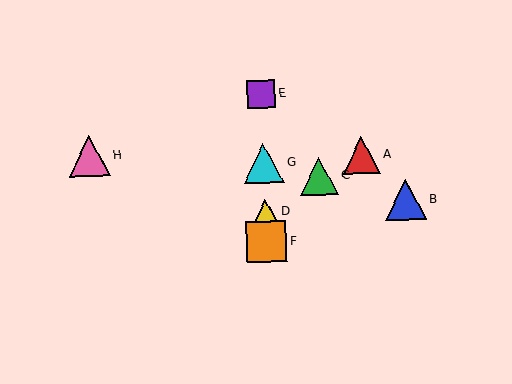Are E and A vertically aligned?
No, E is at x≈261 and A is at x≈361.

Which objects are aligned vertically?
Objects D, E, F, G are aligned vertically.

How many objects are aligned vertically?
4 objects (D, E, F, G) are aligned vertically.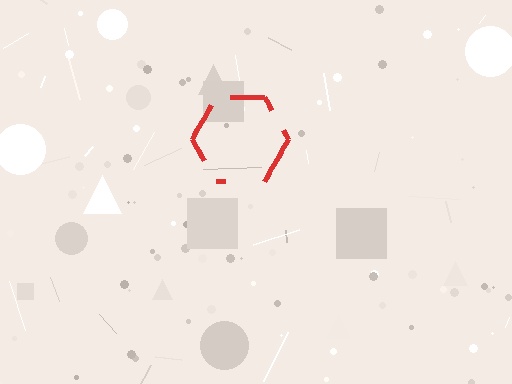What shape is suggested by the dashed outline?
The dashed outline suggests a hexagon.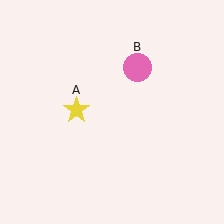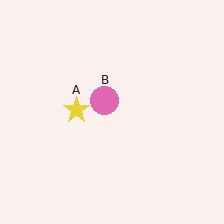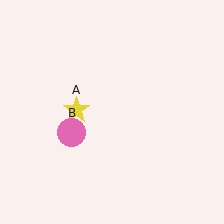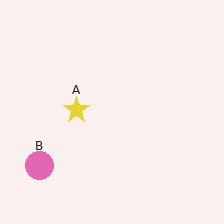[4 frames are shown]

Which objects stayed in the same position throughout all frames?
Yellow star (object A) remained stationary.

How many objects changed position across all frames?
1 object changed position: pink circle (object B).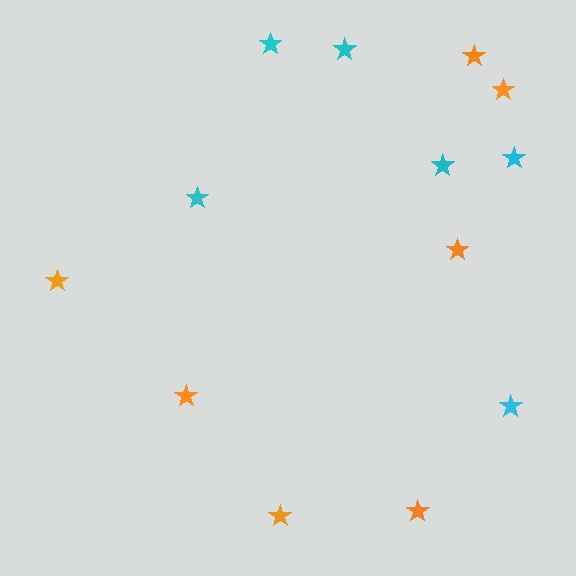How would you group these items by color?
There are 2 groups: one group of orange stars (7) and one group of cyan stars (6).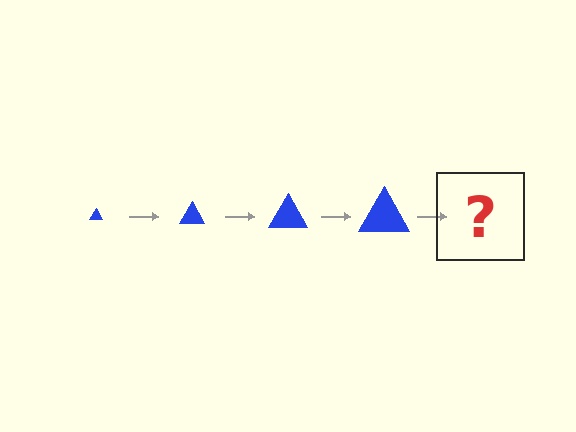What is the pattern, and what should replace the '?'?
The pattern is that the triangle gets progressively larger each step. The '?' should be a blue triangle, larger than the previous one.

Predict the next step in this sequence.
The next step is a blue triangle, larger than the previous one.